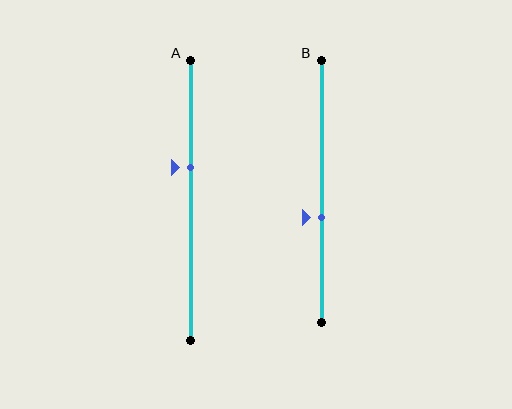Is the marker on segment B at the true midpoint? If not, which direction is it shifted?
No, the marker on segment B is shifted downward by about 10% of the segment length.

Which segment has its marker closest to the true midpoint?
Segment B has its marker closest to the true midpoint.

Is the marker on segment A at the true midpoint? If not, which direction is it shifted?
No, the marker on segment A is shifted upward by about 12% of the segment length.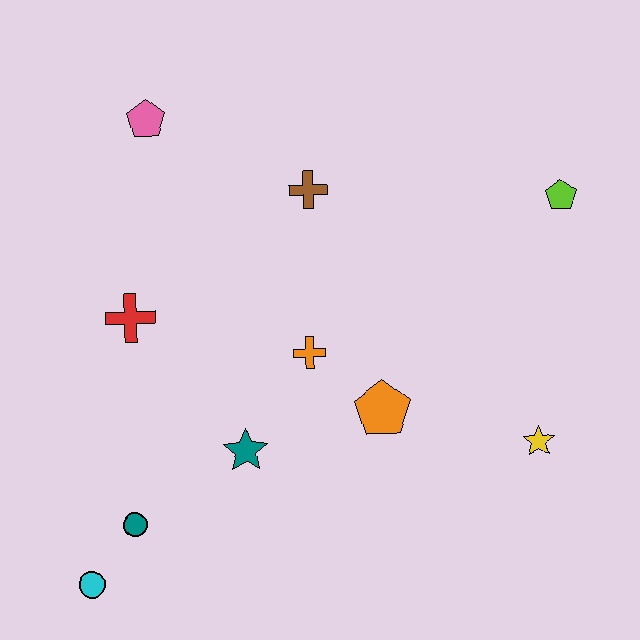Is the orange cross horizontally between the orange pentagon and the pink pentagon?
Yes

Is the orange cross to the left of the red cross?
No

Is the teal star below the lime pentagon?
Yes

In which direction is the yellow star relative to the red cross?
The yellow star is to the right of the red cross.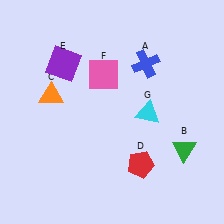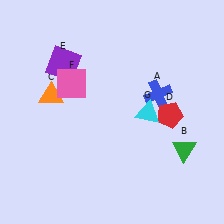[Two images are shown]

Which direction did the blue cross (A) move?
The blue cross (A) moved down.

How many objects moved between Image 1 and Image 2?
3 objects moved between the two images.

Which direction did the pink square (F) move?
The pink square (F) moved left.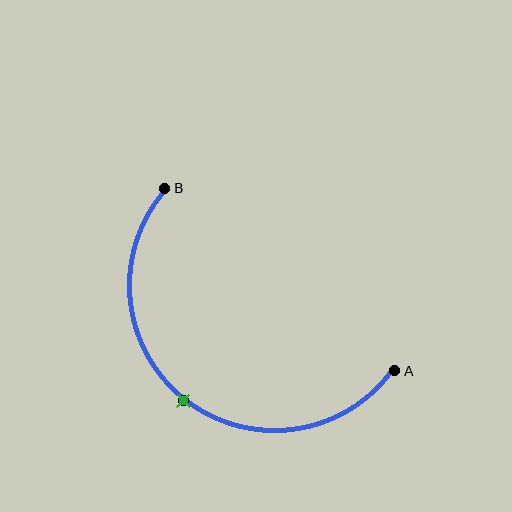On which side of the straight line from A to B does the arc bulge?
The arc bulges below and to the left of the straight line connecting A and B.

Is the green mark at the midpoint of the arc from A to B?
Yes. The green mark lies on the arc at equal arc-length from both A and B — it is the arc midpoint.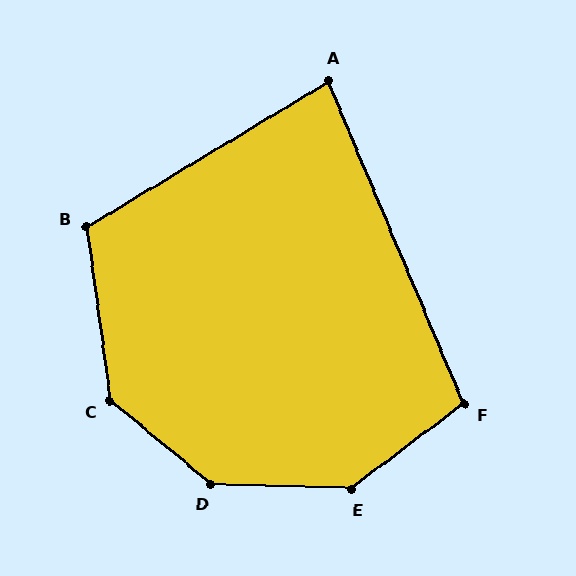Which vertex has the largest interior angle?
D, at approximately 142 degrees.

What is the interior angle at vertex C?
Approximately 137 degrees (obtuse).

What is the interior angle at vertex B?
Approximately 113 degrees (obtuse).